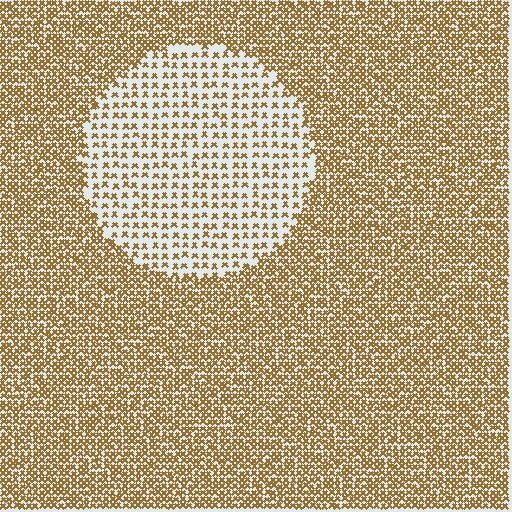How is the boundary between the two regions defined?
The boundary is defined by a change in element density (approximately 2.4x ratio). All elements are the same color, size, and shape.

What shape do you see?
I see a circle.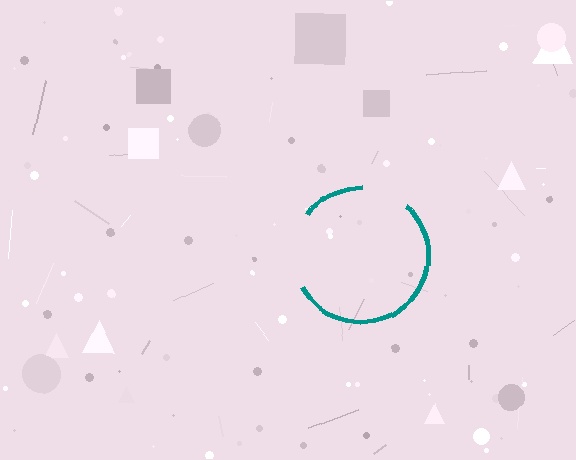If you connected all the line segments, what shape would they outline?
They would outline a circle.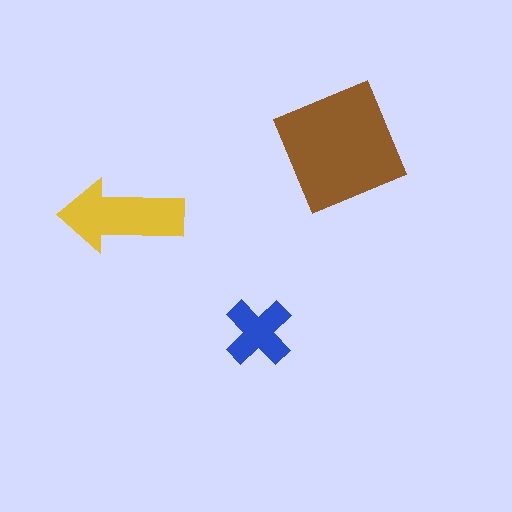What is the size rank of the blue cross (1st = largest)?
3rd.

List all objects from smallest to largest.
The blue cross, the yellow arrow, the brown square.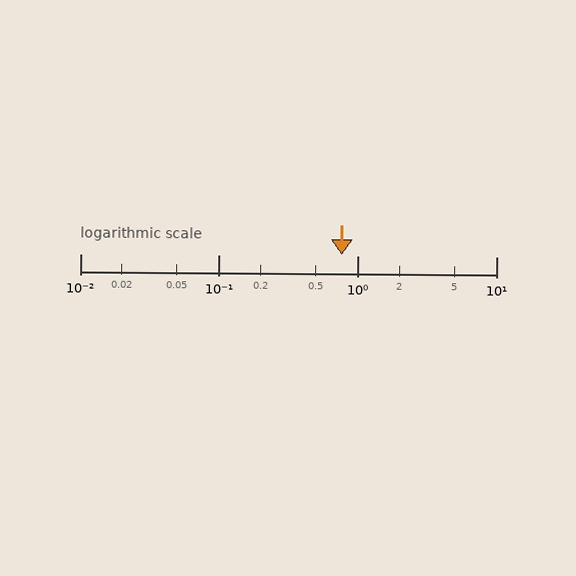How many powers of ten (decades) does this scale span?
The scale spans 3 decades, from 0.01 to 10.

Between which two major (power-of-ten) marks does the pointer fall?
The pointer is between 0.1 and 1.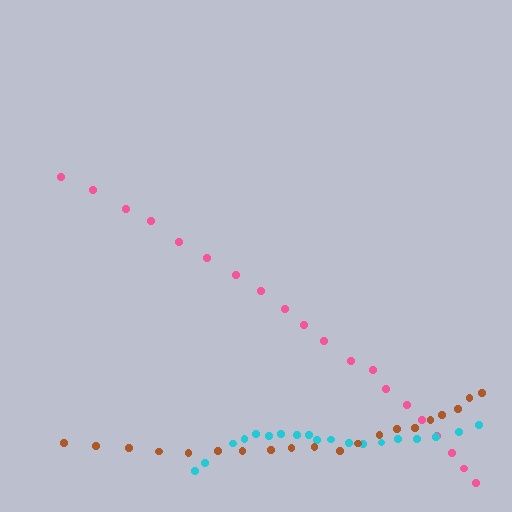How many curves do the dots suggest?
There are 3 distinct paths.